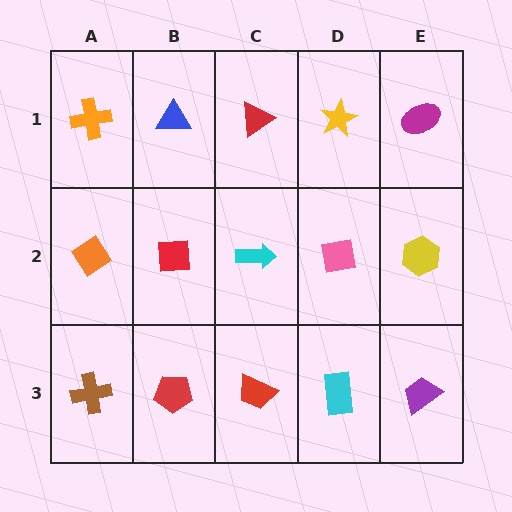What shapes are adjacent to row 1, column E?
A yellow hexagon (row 2, column E), a yellow star (row 1, column D).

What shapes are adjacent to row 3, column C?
A cyan arrow (row 2, column C), a red pentagon (row 3, column B), a cyan rectangle (row 3, column D).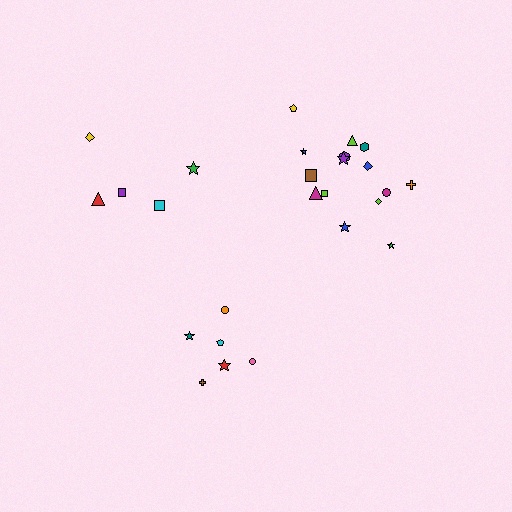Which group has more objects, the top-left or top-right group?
The top-right group.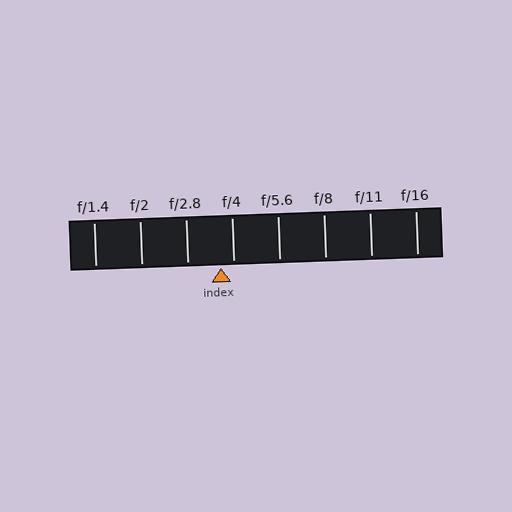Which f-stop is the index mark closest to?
The index mark is closest to f/4.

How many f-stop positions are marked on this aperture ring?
There are 8 f-stop positions marked.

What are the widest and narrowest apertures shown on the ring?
The widest aperture shown is f/1.4 and the narrowest is f/16.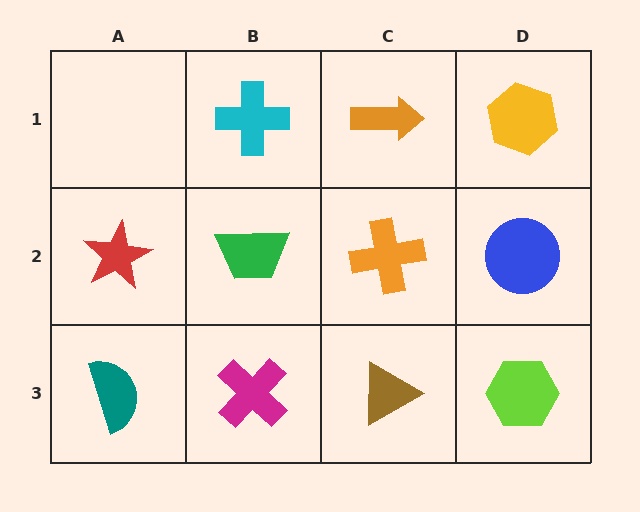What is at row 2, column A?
A red star.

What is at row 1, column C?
An orange arrow.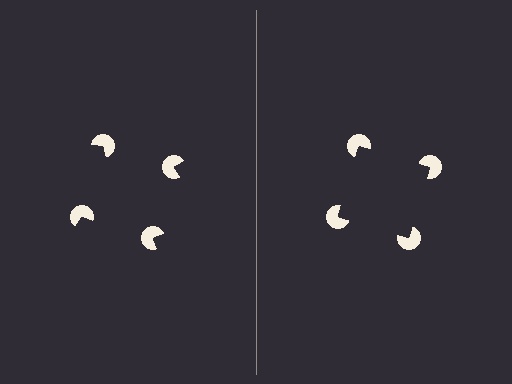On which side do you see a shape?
An illusory square appears on the right side. On the left side the wedge cuts are rotated, so no coherent shape forms.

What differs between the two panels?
The pac-man discs are positioned identically on both sides; only the wedge orientations differ. On the right they align to a square; on the left they are misaligned.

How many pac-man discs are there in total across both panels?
8 — 4 on each side.